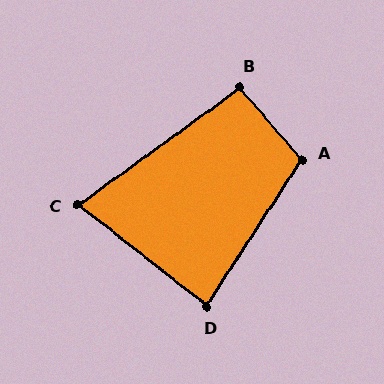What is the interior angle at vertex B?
Approximately 95 degrees (approximately right).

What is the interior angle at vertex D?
Approximately 85 degrees (approximately right).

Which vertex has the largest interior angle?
A, at approximately 106 degrees.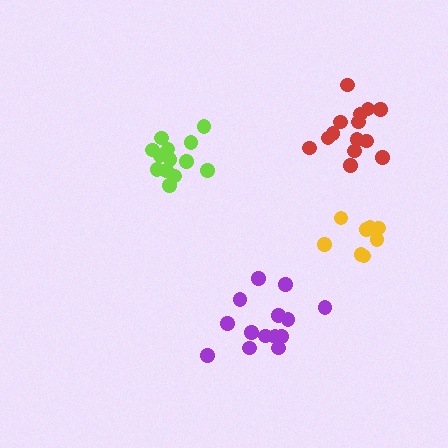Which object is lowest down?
The purple cluster is bottommost.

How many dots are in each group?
Group 1: 14 dots, Group 2: 13 dots, Group 3: 9 dots, Group 4: 14 dots (50 total).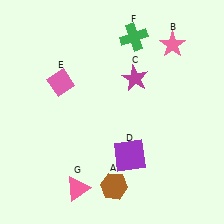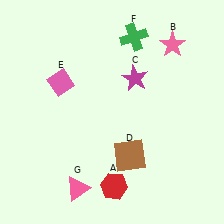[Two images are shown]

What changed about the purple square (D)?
In Image 1, D is purple. In Image 2, it changed to brown.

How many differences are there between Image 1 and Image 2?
There are 2 differences between the two images.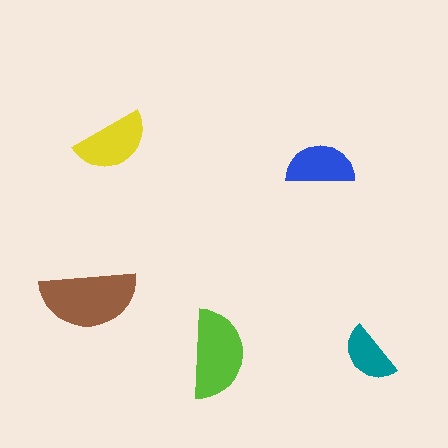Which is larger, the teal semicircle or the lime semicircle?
The lime one.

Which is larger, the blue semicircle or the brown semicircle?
The brown one.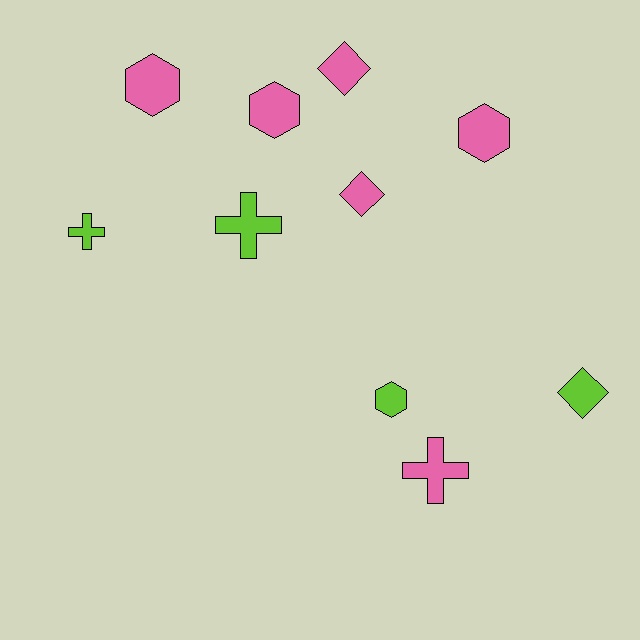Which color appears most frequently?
Pink, with 6 objects.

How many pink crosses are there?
There is 1 pink cross.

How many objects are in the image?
There are 10 objects.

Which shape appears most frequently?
Hexagon, with 4 objects.